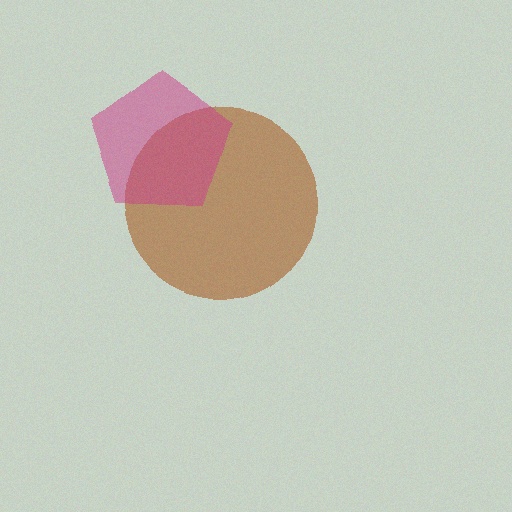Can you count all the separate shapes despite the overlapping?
Yes, there are 2 separate shapes.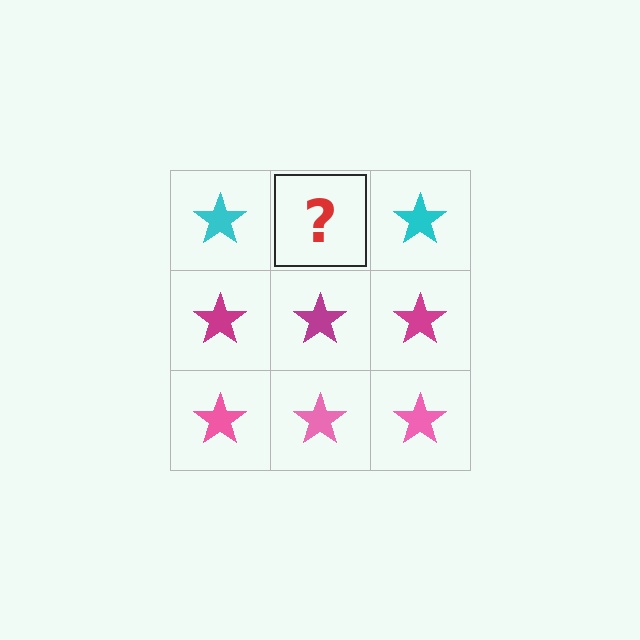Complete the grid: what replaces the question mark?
The question mark should be replaced with a cyan star.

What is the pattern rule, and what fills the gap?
The rule is that each row has a consistent color. The gap should be filled with a cyan star.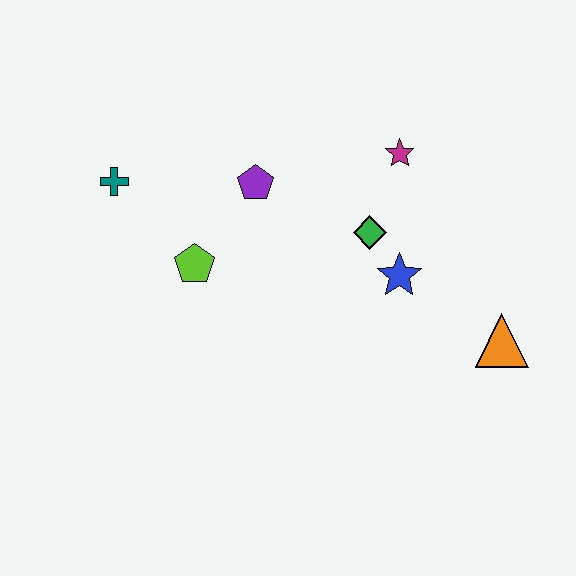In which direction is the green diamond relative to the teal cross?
The green diamond is to the right of the teal cross.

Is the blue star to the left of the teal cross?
No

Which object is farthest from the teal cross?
The orange triangle is farthest from the teal cross.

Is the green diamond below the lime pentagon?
No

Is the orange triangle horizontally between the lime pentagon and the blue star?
No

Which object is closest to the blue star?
The green diamond is closest to the blue star.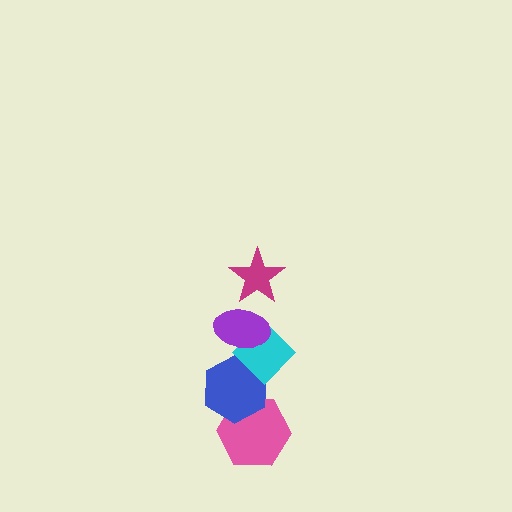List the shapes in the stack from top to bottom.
From top to bottom: the magenta star, the purple ellipse, the cyan diamond, the blue hexagon, the pink hexagon.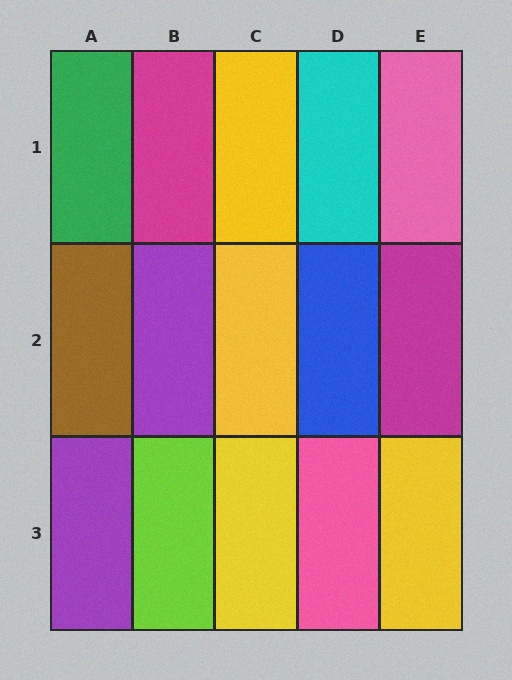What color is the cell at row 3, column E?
Yellow.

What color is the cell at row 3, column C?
Yellow.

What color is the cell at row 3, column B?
Lime.